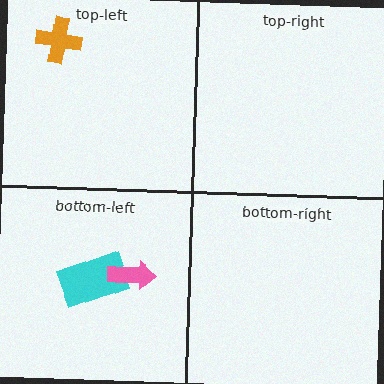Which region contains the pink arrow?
The bottom-left region.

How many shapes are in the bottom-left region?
2.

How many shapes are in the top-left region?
1.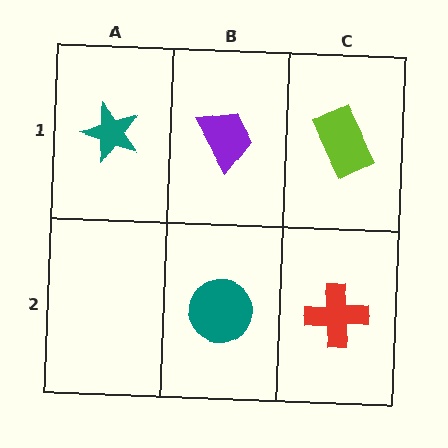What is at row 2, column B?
A teal circle.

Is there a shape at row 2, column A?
No, that cell is empty.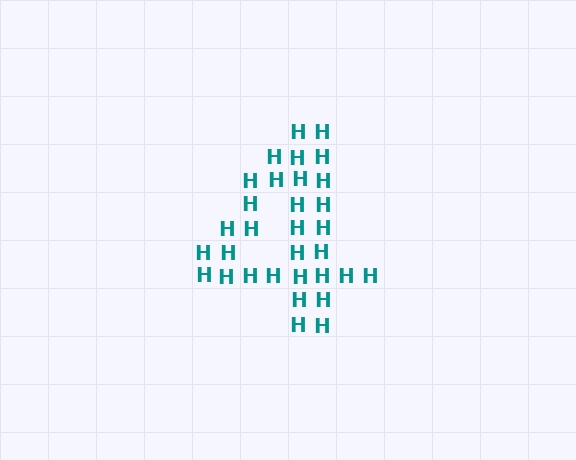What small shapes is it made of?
It is made of small letter H's.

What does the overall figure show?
The overall figure shows the digit 4.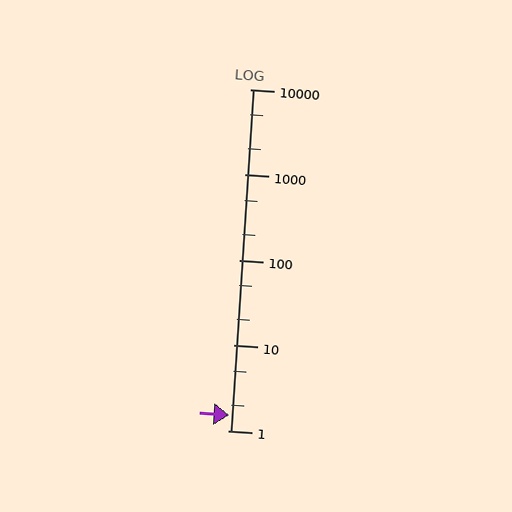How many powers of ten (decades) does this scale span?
The scale spans 4 decades, from 1 to 10000.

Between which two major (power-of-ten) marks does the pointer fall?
The pointer is between 1 and 10.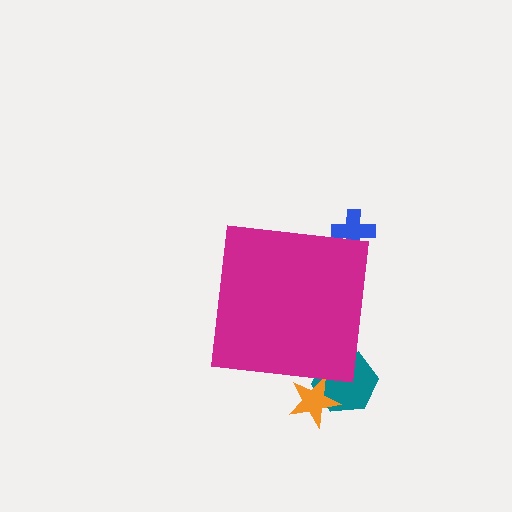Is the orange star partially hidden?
Yes, the orange star is partially hidden behind the magenta square.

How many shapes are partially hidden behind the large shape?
3 shapes are partially hidden.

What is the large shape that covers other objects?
A magenta square.